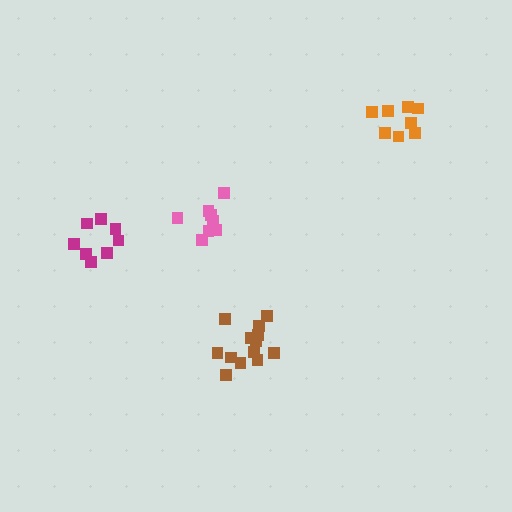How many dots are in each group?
Group 1: 8 dots, Group 2: 13 dots, Group 3: 8 dots, Group 4: 8 dots (37 total).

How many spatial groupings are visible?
There are 4 spatial groupings.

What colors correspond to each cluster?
The clusters are colored: magenta, brown, pink, orange.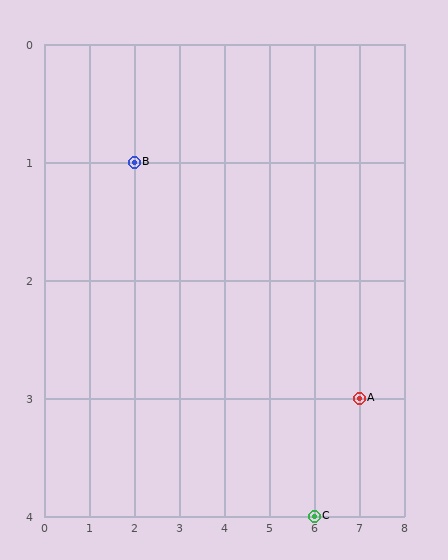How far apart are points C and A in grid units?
Points C and A are 1 column and 1 row apart (about 1.4 grid units diagonally).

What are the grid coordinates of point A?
Point A is at grid coordinates (7, 3).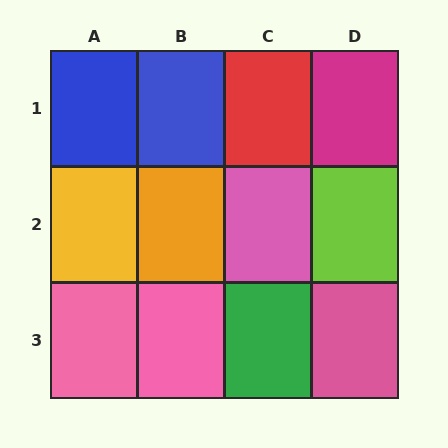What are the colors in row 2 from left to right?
Yellow, orange, pink, lime.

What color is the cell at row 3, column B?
Pink.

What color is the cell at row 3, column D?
Pink.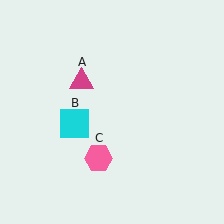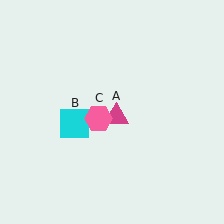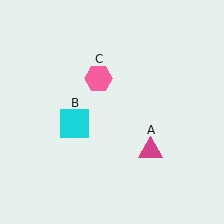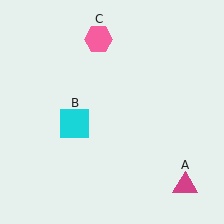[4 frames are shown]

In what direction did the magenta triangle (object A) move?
The magenta triangle (object A) moved down and to the right.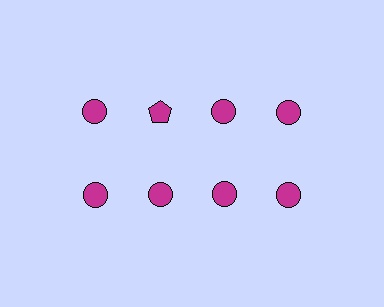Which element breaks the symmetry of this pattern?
The magenta pentagon in the top row, second from left column breaks the symmetry. All other shapes are magenta circles.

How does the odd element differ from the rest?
It has a different shape: pentagon instead of circle.